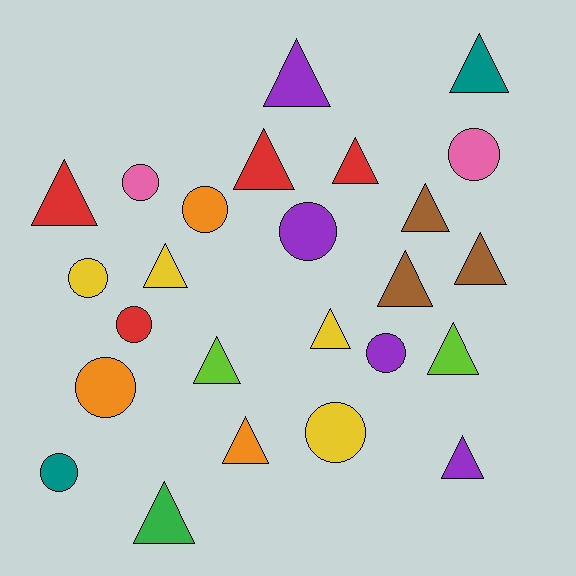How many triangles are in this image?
There are 15 triangles.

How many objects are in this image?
There are 25 objects.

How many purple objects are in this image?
There are 4 purple objects.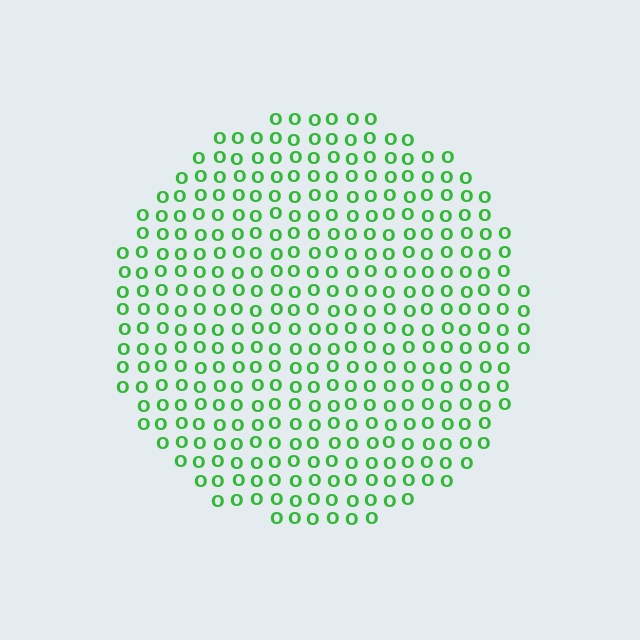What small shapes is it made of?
It is made of small letter O's.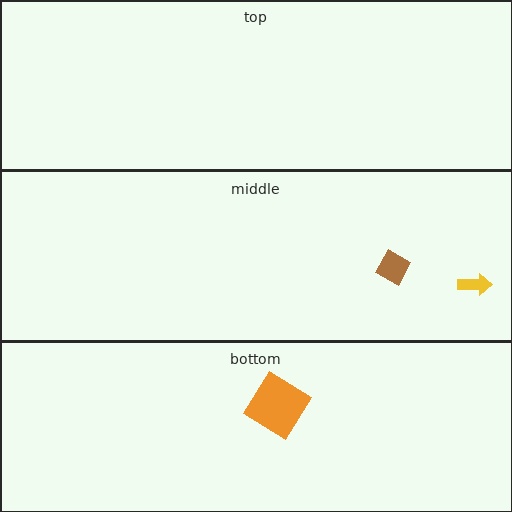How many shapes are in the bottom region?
1.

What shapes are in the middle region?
The brown diamond, the yellow arrow.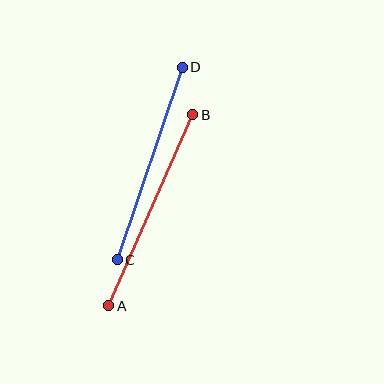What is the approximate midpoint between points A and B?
The midpoint is at approximately (151, 210) pixels.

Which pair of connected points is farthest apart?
Points A and B are farthest apart.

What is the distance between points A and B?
The distance is approximately 208 pixels.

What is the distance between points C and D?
The distance is approximately 203 pixels.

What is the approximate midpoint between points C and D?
The midpoint is at approximately (150, 163) pixels.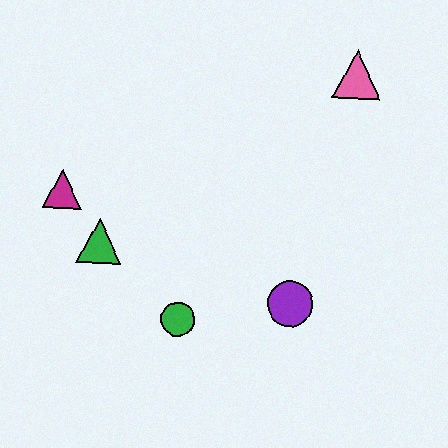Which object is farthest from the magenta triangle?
The pink triangle is farthest from the magenta triangle.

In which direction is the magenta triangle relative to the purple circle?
The magenta triangle is to the left of the purple circle.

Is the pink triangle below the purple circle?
No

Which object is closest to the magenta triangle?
The green triangle is closest to the magenta triangle.